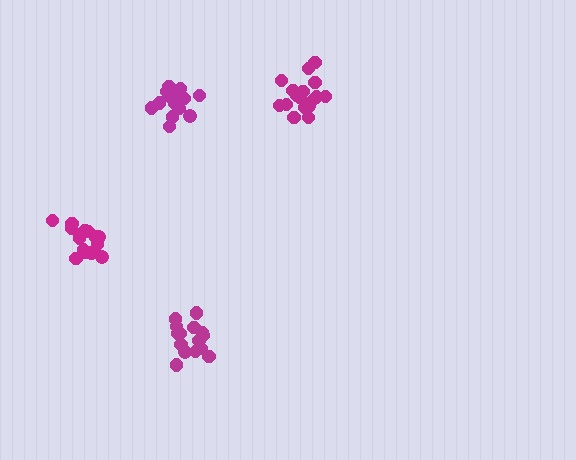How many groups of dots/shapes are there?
There are 4 groups.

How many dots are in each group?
Group 1: 17 dots, Group 2: 16 dots, Group 3: 19 dots, Group 4: 15 dots (67 total).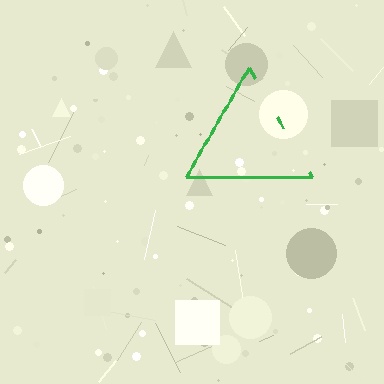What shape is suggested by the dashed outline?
The dashed outline suggests a triangle.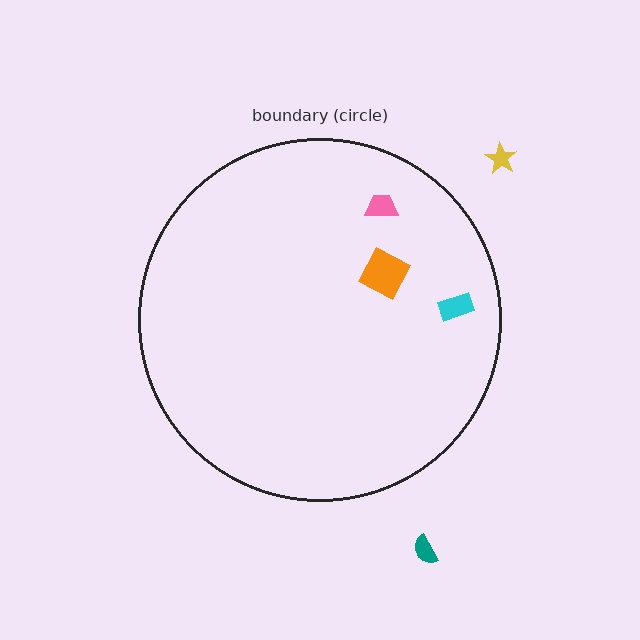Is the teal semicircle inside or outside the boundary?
Outside.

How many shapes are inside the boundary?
3 inside, 2 outside.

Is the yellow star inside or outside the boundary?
Outside.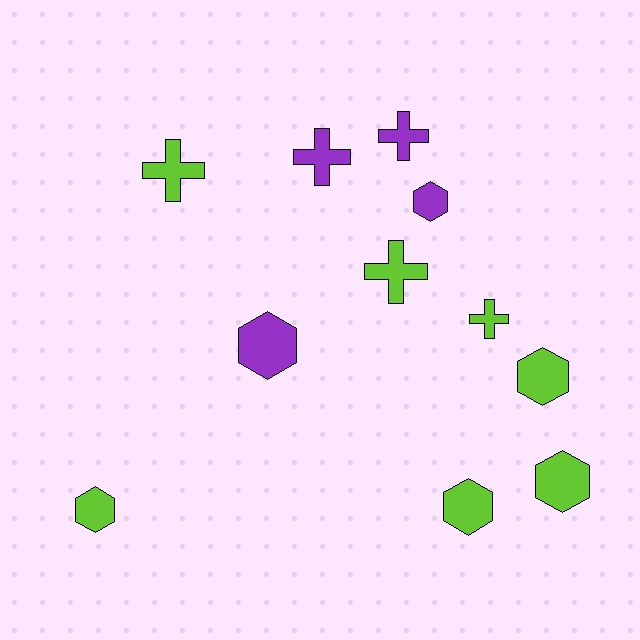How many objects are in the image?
There are 11 objects.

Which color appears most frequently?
Lime, with 7 objects.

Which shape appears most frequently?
Hexagon, with 6 objects.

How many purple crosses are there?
There are 2 purple crosses.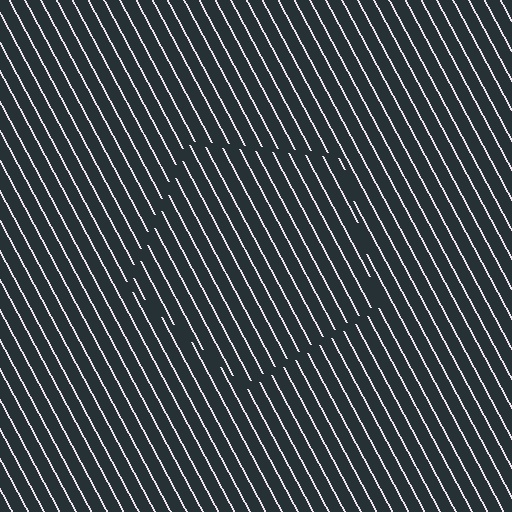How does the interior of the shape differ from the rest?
The interior of the shape contains the same grating, shifted by half a period — the contour is defined by the phase discontinuity where line-ends from the inner and outer gratings abut.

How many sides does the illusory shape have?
5 sides — the line-ends trace a pentagon.